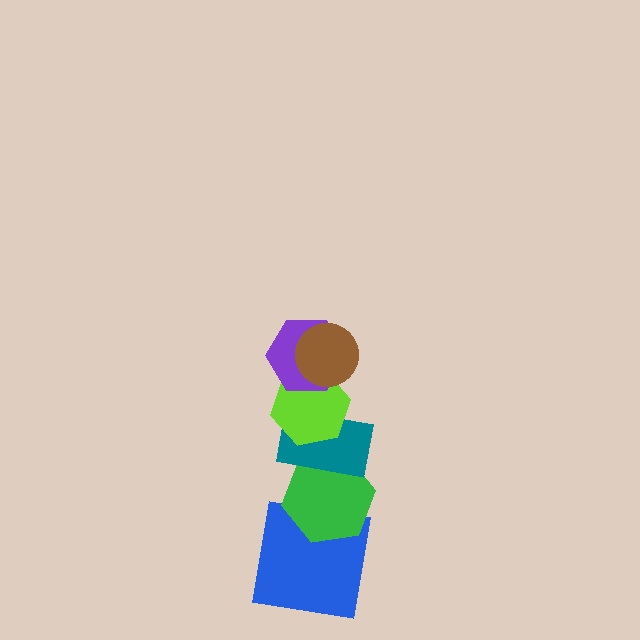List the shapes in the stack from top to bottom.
From top to bottom: the brown circle, the purple hexagon, the lime hexagon, the teal rectangle, the green hexagon, the blue square.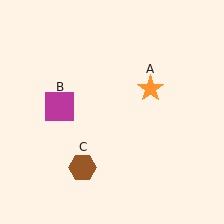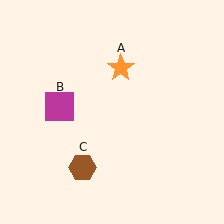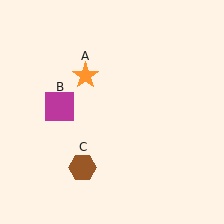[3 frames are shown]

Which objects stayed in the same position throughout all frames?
Magenta square (object B) and brown hexagon (object C) remained stationary.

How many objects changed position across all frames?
1 object changed position: orange star (object A).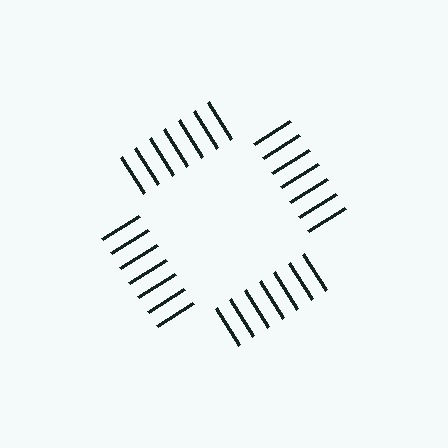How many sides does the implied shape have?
4 sides — the line-ends trace a square.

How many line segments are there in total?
28 — 7 along each of the 4 edges.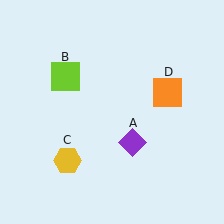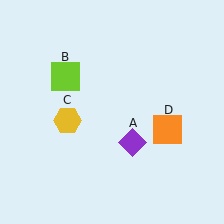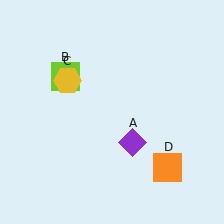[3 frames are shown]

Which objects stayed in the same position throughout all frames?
Purple diamond (object A) and lime square (object B) remained stationary.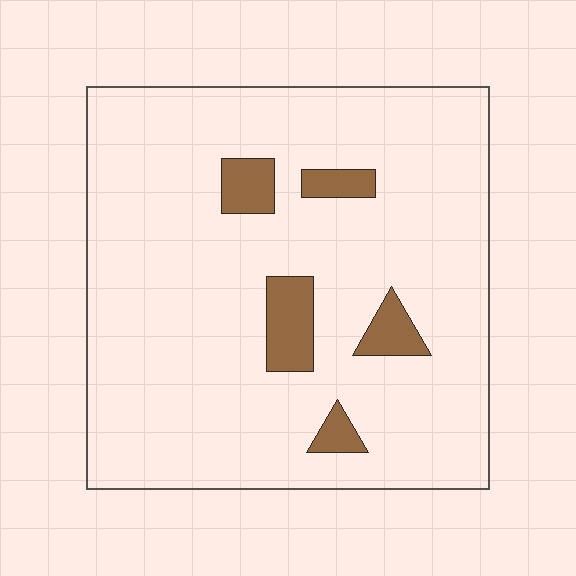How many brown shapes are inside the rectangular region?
5.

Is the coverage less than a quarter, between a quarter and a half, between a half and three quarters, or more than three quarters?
Less than a quarter.